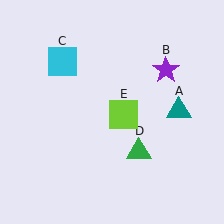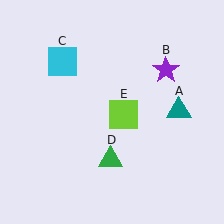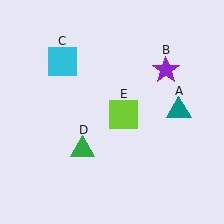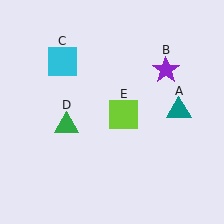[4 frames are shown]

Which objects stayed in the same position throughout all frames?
Teal triangle (object A) and purple star (object B) and cyan square (object C) and lime square (object E) remained stationary.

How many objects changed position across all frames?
1 object changed position: green triangle (object D).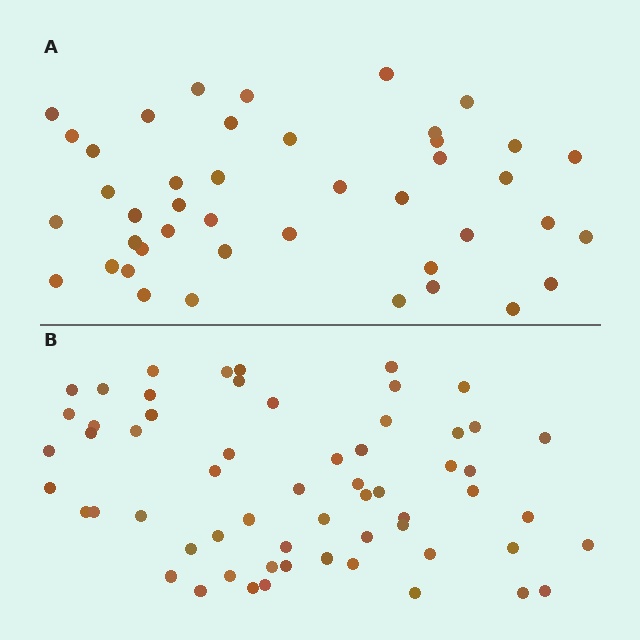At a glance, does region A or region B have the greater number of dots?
Region B (the bottom region) has more dots.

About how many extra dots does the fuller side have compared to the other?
Region B has approximately 15 more dots than region A.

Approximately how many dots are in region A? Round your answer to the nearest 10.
About 40 dots. (The exact count is 43, which rounds to 40.)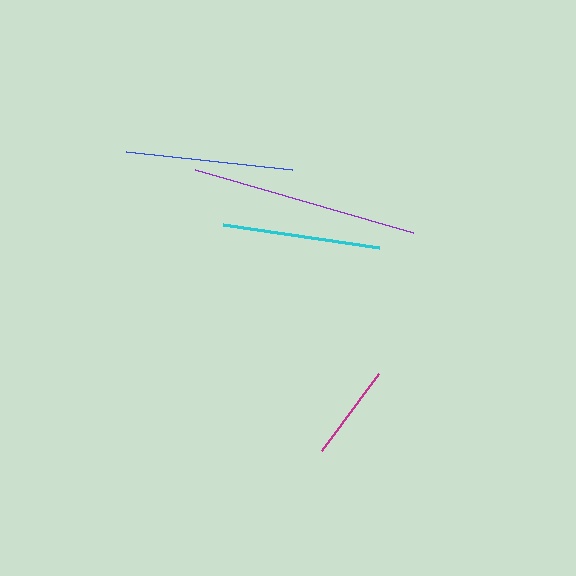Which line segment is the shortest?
The magenta line is the shortest at approximately 96 pixels.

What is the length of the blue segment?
The blue segment is approximately 167 pixels long.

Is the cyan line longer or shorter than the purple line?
The purple line is longer than the cyan line.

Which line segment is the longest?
The purple line is the longest at approximately 226 pixels.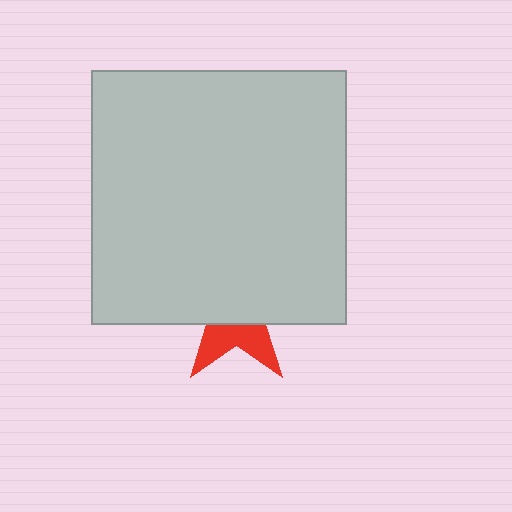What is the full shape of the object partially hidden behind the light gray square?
The partially hidden object is a red star.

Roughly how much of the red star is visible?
A small part of it is visible (roughly 35%).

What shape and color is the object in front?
The object in front is a light gray square.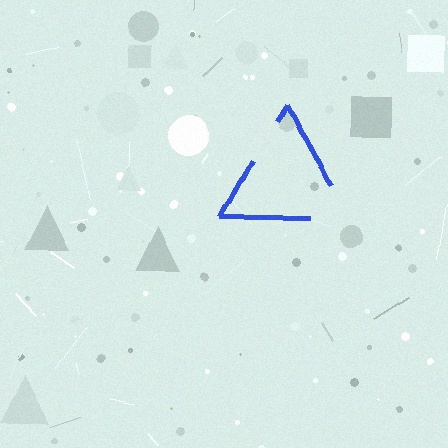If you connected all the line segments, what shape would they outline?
They would outline a triangle.